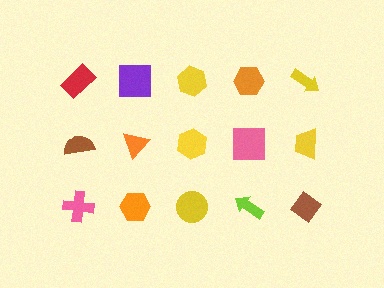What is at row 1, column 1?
A red rectangle.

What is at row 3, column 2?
An orange hexagon.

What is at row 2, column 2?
An orange triangle.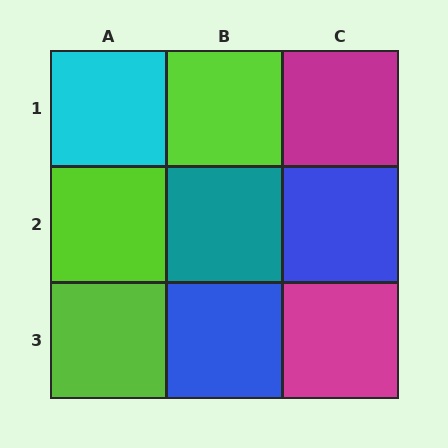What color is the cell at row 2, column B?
Teal.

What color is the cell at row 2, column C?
Blue.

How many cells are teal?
1 cell is teal.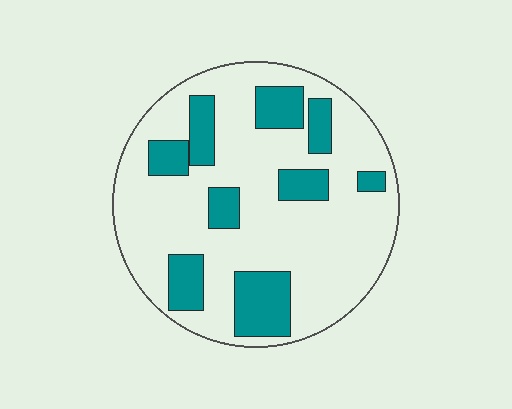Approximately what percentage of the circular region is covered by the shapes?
Approximately 25%.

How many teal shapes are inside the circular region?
9.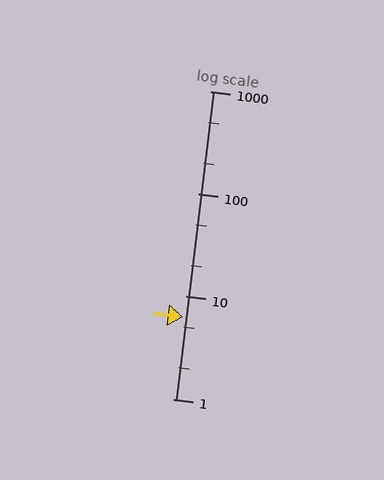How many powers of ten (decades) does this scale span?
The scale spans 3 decades, from 1 to 1000.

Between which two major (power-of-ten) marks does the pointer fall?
The pointer is between 1 and 10.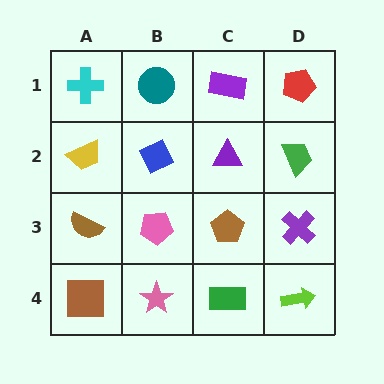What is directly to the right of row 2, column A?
A blue diamond.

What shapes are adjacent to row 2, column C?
A purple rectangle (row 1, column C), a brown pentagon (row 3, column C), a blue diamond (row 2, column B), a green trapezoid (row 2, column D).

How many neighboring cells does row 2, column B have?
4.